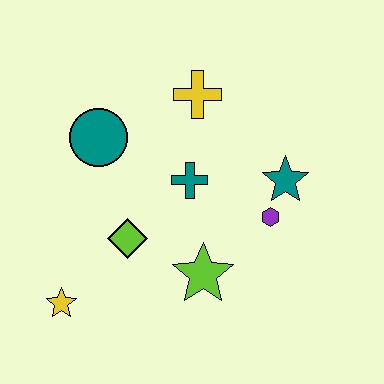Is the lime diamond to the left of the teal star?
Yes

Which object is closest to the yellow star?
The lime diamond is closest to the yellow star.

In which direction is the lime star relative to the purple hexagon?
The lime star is to the left of the purple hexagon.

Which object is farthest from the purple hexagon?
The yellow star is farthest from the purple hexagon.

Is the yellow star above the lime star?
No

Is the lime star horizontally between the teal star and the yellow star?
Yes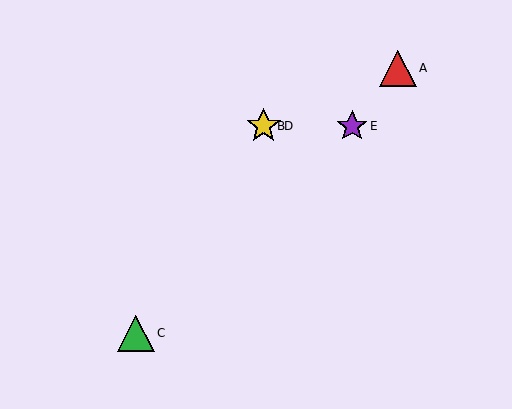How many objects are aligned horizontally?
3 objects (B, D, E) are aligned horizontally.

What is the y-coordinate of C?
Object C is at y≈333.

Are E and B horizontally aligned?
Yes, both are at y≈126.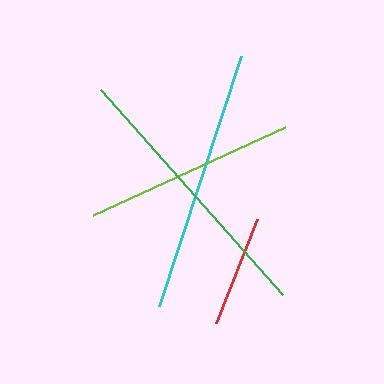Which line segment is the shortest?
The red line is the shortest at approximately 111 pixels.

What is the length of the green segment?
The green segment is approximately 274 pixels long.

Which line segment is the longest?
The green line is the longest at approximately 274 pixels.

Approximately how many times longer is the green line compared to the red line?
The green line is approximately 2.5 times the length of the red line.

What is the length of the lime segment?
The lime segment is approximately 210 pixels long.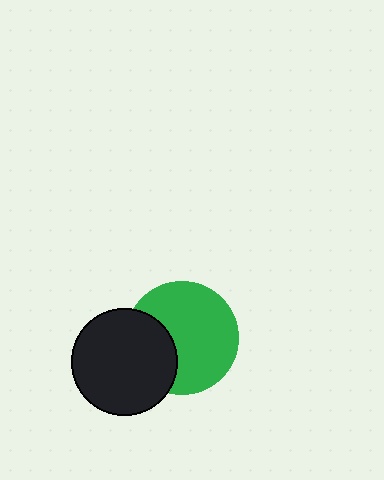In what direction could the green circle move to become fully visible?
The green circle could move right. That would shift it out from behind the black circle entirely.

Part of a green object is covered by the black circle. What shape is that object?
It is a circle.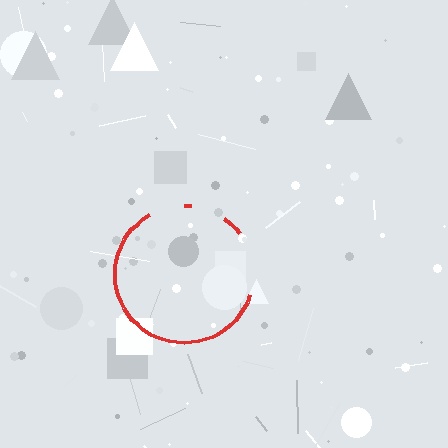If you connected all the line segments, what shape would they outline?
They would outline a circle.